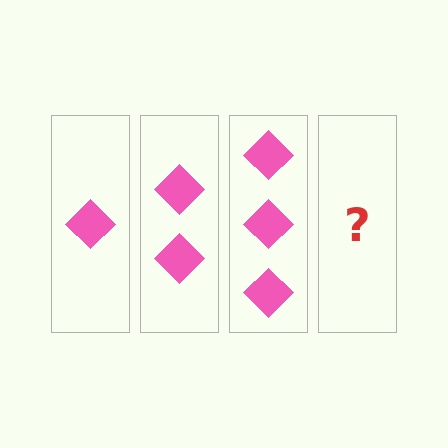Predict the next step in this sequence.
The next step is 4 diamonds.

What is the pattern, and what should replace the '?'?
The pattern is that each step adds one more diamond. The '?' should be 4 diamonds.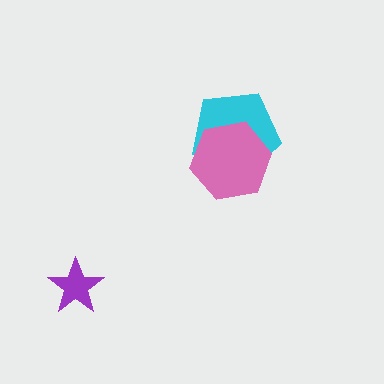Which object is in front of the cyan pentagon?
The pink hexagon is in front of the cyan pentagon.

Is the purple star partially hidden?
No, no other shape covers it.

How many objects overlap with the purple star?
0 objects overlap with the purple star.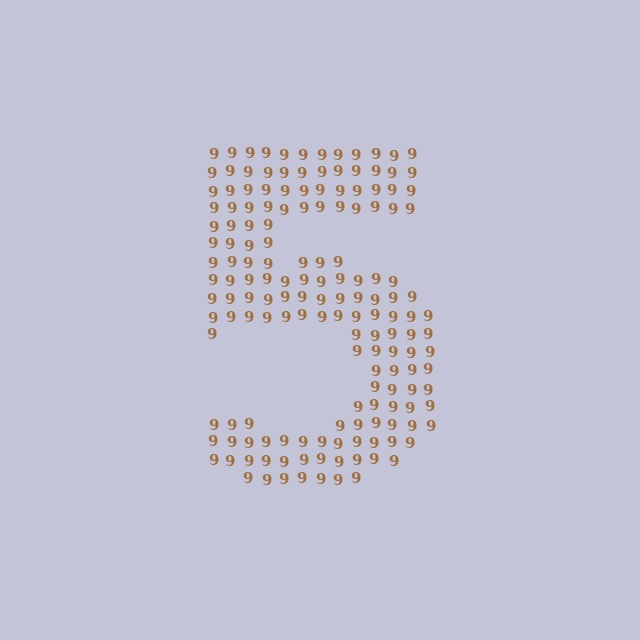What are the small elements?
The small elements are digit 9's.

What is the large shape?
The large shape is the digit 5.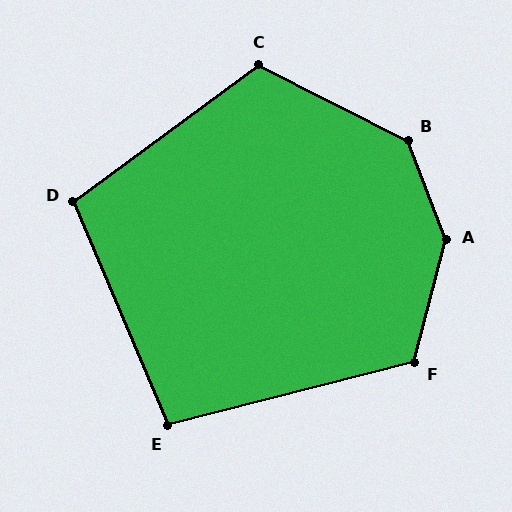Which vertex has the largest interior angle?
A, at approximately 144 degrees.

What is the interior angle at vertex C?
Approximately 117 degrees (obtuse).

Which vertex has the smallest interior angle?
E, at approximately 99 degrees.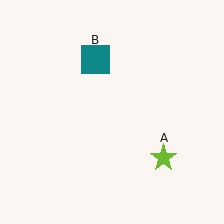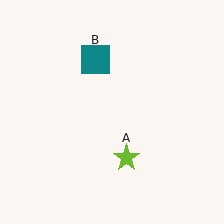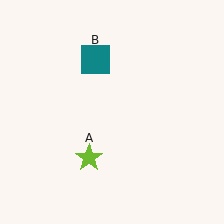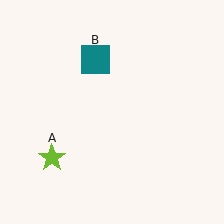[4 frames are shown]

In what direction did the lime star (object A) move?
The lime star (object A) moved left.